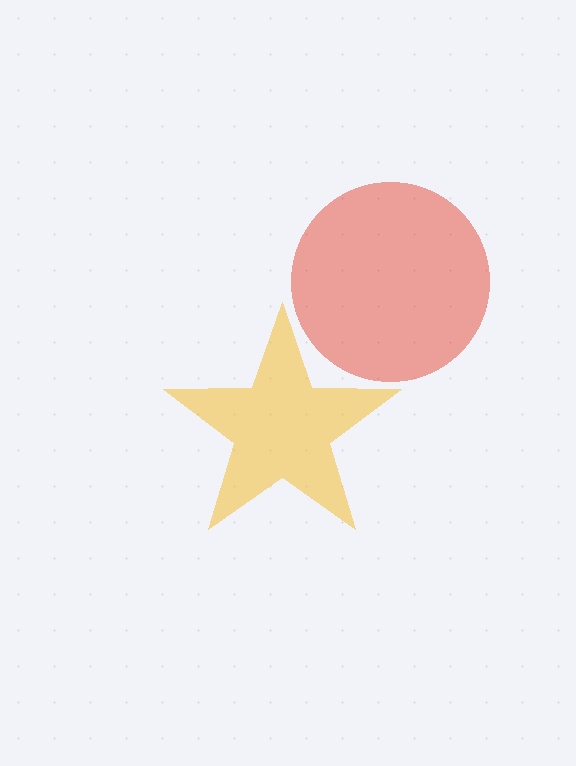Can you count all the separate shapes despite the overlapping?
Yes, there are 2 separate shapes.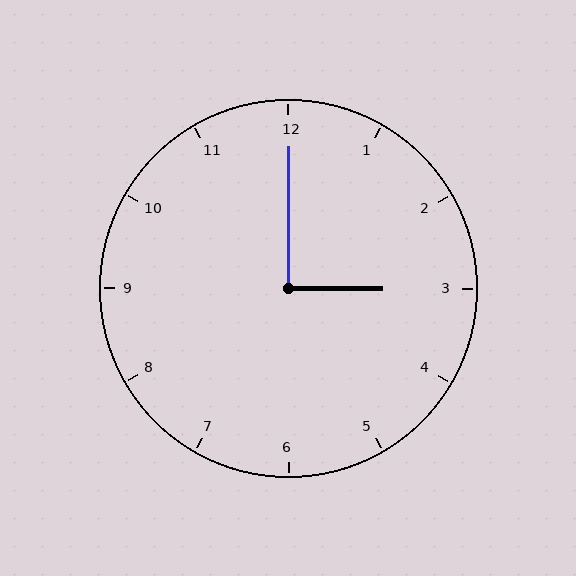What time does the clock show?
3:00.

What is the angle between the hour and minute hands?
Approximately 90 degrees.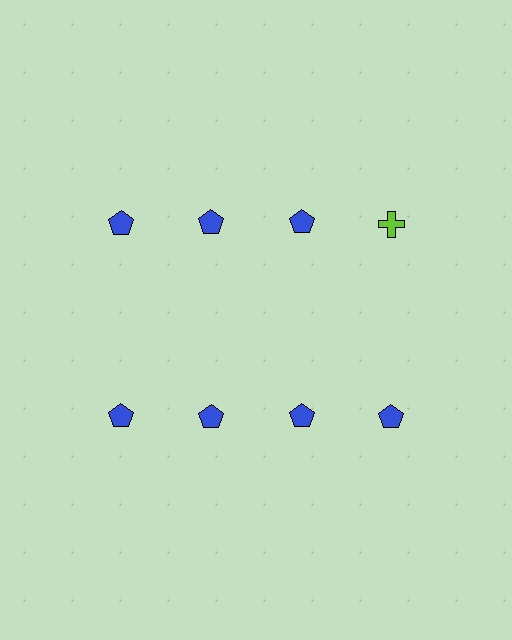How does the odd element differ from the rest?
It differs in both color (lime instead of blue) and shape (cross instead of pentagon).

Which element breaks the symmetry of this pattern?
The lime cross in the top row, second from right column breaks the symmetry. All other shapes are blue pentagons.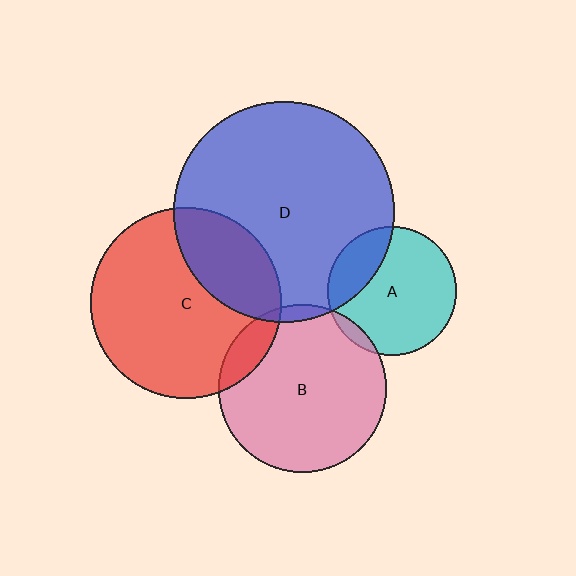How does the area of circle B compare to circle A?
Approximately 1.7 times.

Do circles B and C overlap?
Yes.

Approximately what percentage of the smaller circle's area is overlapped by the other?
Approximately 10%.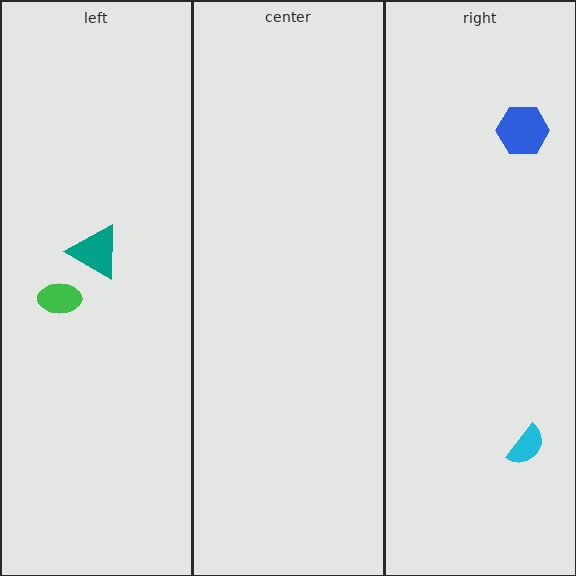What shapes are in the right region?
The blue hexagon, the cyan semicircle.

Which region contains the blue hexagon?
The right region.